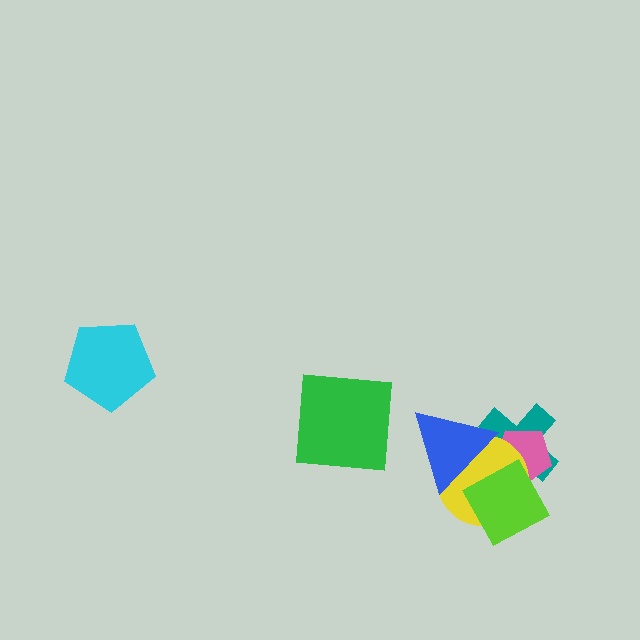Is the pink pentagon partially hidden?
Yes, it is partially covered by another shape.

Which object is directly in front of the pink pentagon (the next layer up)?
The yellow circle is directly in front of the pink pentagon.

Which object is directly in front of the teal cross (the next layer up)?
The pink pentagon is directly in front of the teal cross.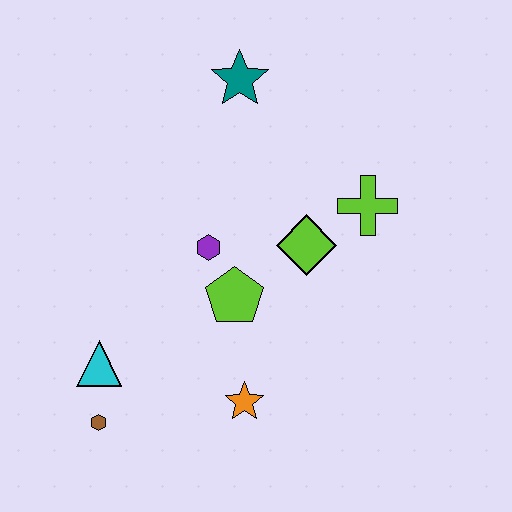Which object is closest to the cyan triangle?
The brown hexagon is closest to the cyan triangle.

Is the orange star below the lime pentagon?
Yes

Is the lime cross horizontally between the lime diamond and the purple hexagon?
No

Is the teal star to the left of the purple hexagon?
No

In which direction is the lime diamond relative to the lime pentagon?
The lime diamond is to the right of the lime pentagon.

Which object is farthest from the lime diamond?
The brown hexagon is farthest from the lime diamond.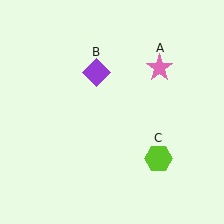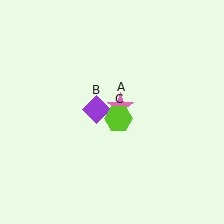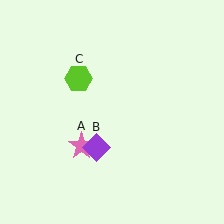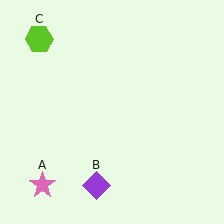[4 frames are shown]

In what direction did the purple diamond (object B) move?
The purple diamond (object B) moved down.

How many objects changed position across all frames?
3 objects changed position: pink star (object A), purple diamond (object B), lime hexagon (object C).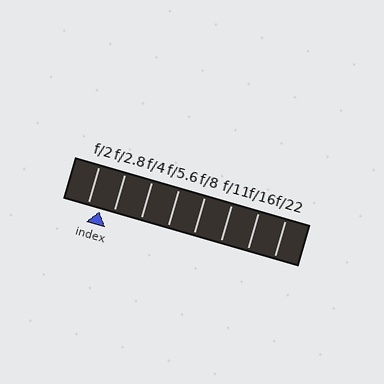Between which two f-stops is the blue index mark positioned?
The index mark is between f/2 and f/2.8.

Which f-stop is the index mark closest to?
The index mark is closest to f/2.8.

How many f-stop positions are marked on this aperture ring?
There are 8 f-stop positions marked.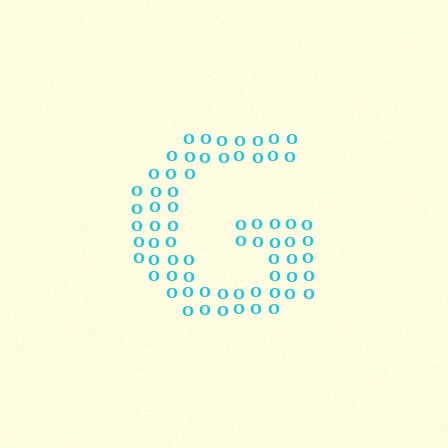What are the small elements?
The small elements are letter O's.